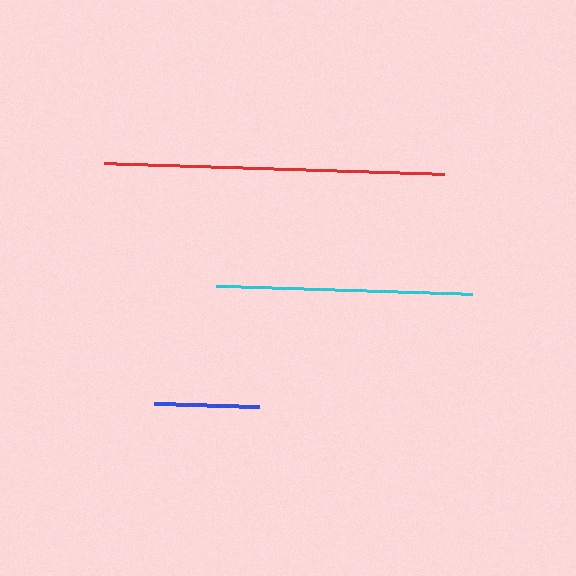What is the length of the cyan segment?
The cyan segment is approximately 257 pixels long.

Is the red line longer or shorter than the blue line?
The red line is longer than the blue line.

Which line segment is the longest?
The red line is the longest at approximately 340 pixels.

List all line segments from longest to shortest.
From longest to shortest: red, cyan, blue.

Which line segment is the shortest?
The blue line is the shortest at approximately 104 pixels.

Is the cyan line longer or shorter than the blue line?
The cyan line is longer than the blue line.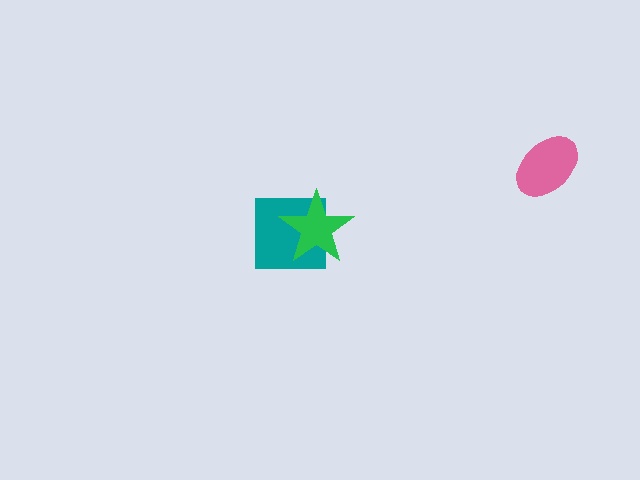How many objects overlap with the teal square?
1 object overlaps with the teal square.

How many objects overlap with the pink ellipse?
0 objects overlap with the pink ellipse.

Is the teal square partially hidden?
Yes, it is partially covered by another shape.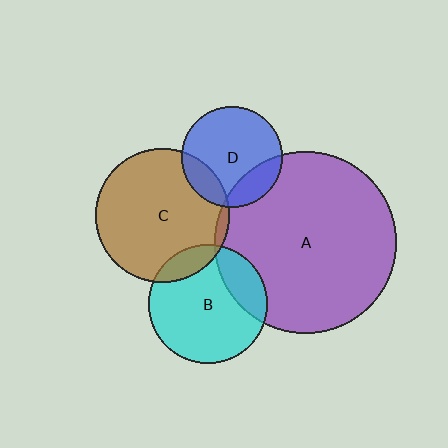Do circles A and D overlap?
Yes.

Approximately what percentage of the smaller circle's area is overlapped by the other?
Approximately 20%.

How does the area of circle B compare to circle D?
Approximately 1.4 times.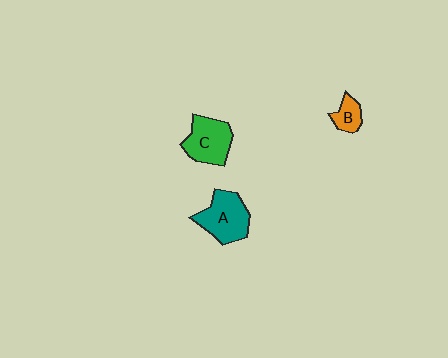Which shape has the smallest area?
Shape B (orange).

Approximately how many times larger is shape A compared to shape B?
Approximately 2.4 times.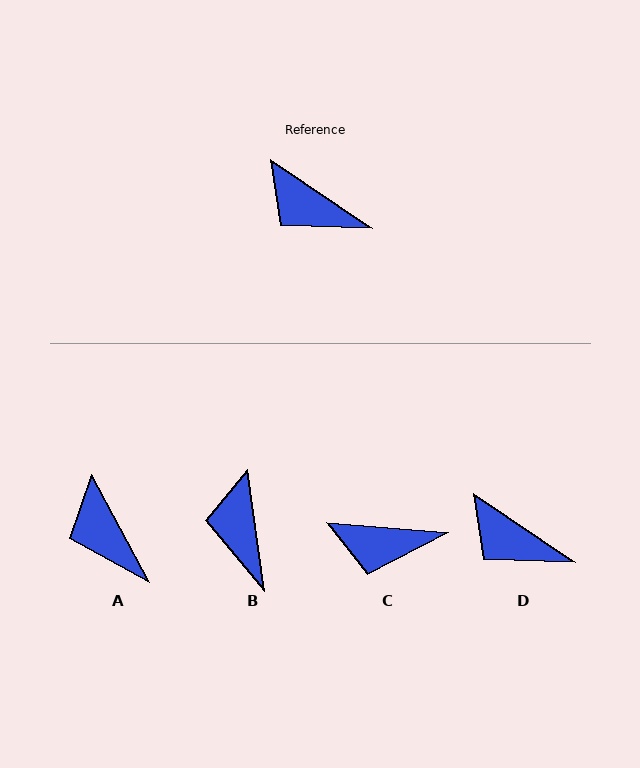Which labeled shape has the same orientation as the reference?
D.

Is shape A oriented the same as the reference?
No, it is off by about 27 degrees.